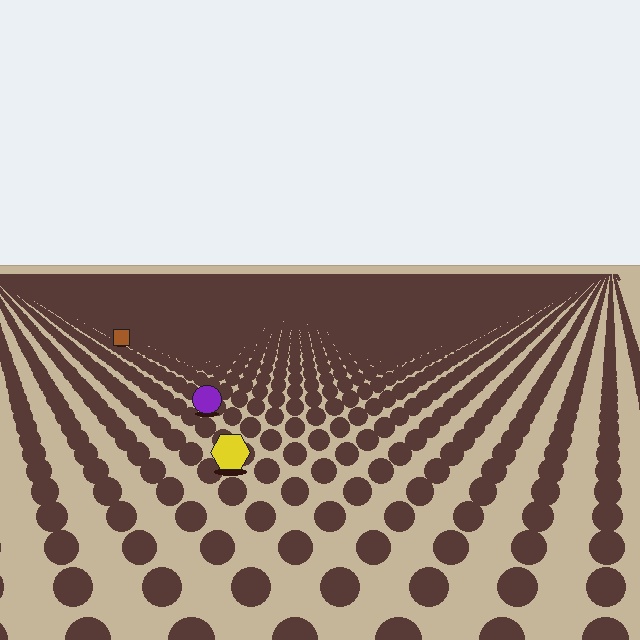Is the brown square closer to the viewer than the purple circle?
No. The purple circle is closer — you can tell from the texture gradient: the ground texture is coarser near it.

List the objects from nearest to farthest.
From nearest to farthest: the yellow hexagon, the purple circle, the brown square.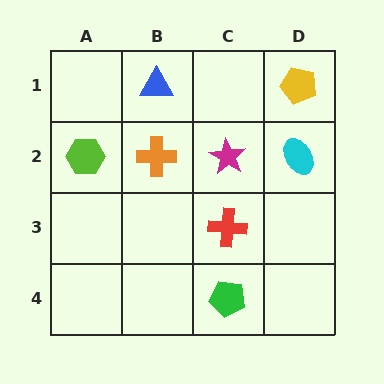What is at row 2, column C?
A magenta star.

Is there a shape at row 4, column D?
No, that cell is empty.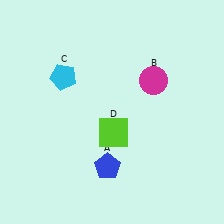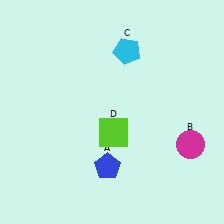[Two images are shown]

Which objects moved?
The objects that moved are: the magenta circle (B), the cyan pentagon (C).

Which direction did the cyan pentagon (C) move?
The cyan pentagon (C) moved right.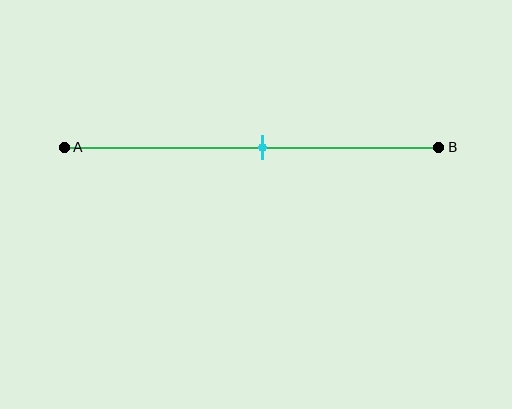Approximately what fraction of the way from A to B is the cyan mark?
The cyan mark is approximately 55% of the way from A to B.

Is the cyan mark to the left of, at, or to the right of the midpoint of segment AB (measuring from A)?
The cyan mark is approximately at the midpoint of segment AB.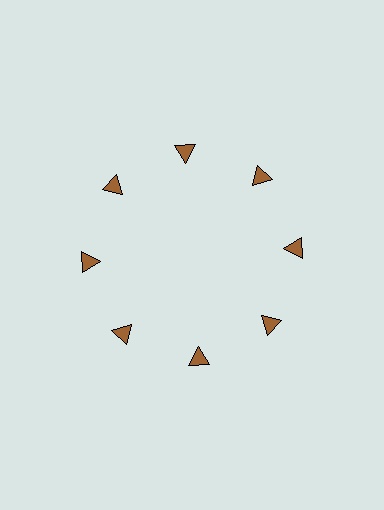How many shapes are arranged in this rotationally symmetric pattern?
There are 8 shapes, arranged in 8 groups of 1.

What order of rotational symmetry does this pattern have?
This pattern has 8-fold rotational symmetry.